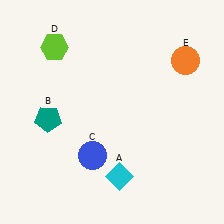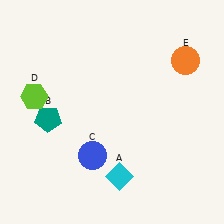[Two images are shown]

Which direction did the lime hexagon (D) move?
The lime hexagon (D) moved down.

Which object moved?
The lime hexagon (D) moved down.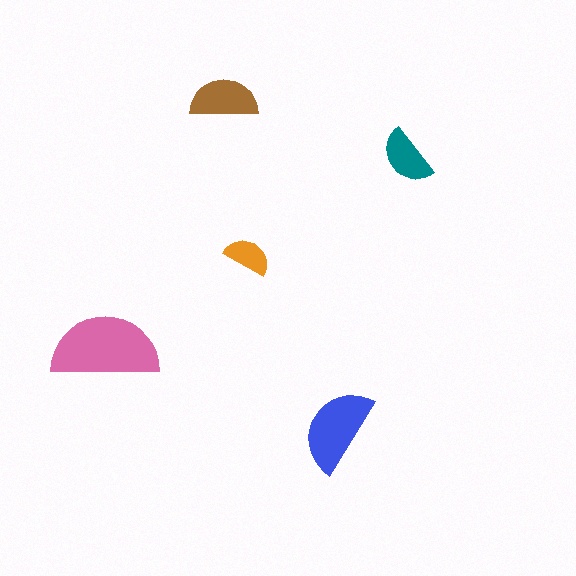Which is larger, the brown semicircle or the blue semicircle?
The blue one.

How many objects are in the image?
There are 5 objects in the image.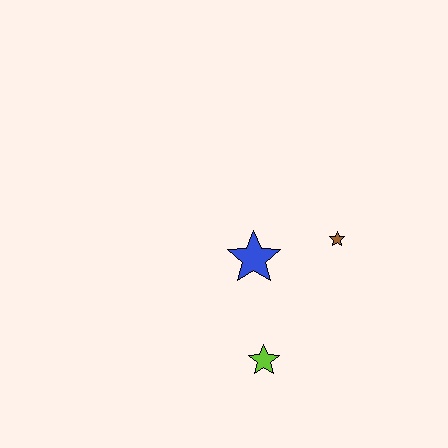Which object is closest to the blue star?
The brown star is closest to the blue star.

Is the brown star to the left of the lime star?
No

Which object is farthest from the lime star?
The brown star is farthest from the lime star.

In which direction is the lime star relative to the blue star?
The lime star is below the blue star.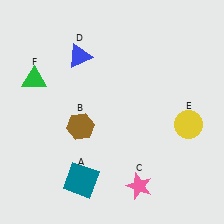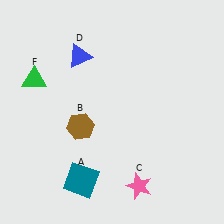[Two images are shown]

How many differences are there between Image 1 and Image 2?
There is 1 difference between the two images.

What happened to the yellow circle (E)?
The yellow circle (E) was removed in Image 2. It was in the bottom-right area of Image 1.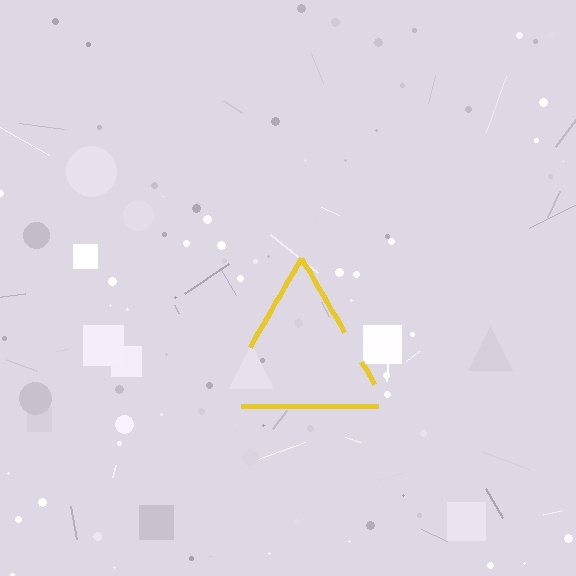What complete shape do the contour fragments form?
The contour fragments form a triangle.